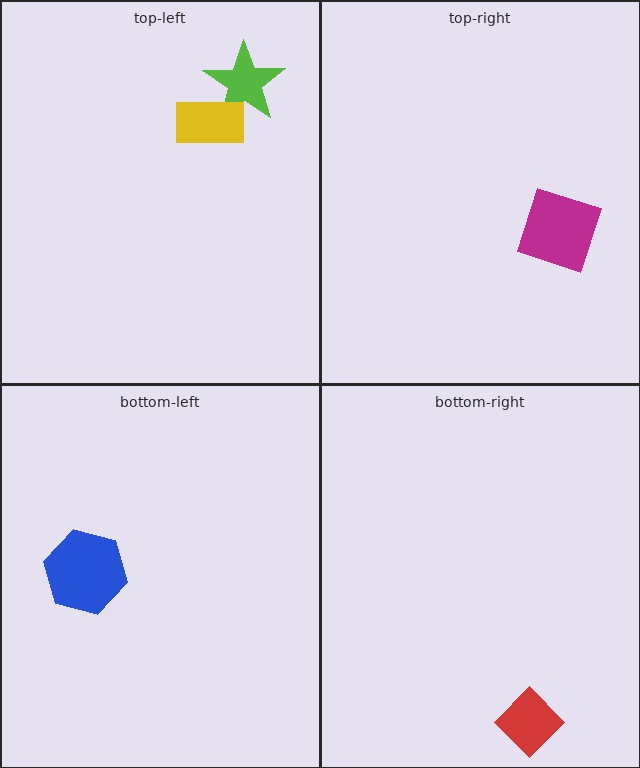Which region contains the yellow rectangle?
The top-left region.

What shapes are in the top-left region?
The lime star, the yellow rectangle.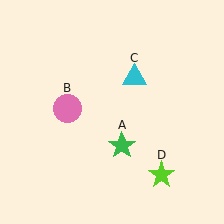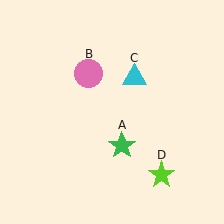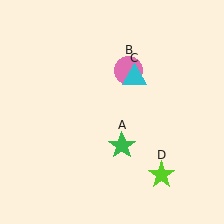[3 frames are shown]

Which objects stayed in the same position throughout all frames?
Green star (object A) and cyan triangle (object C) and lime star (object D) remained stationary.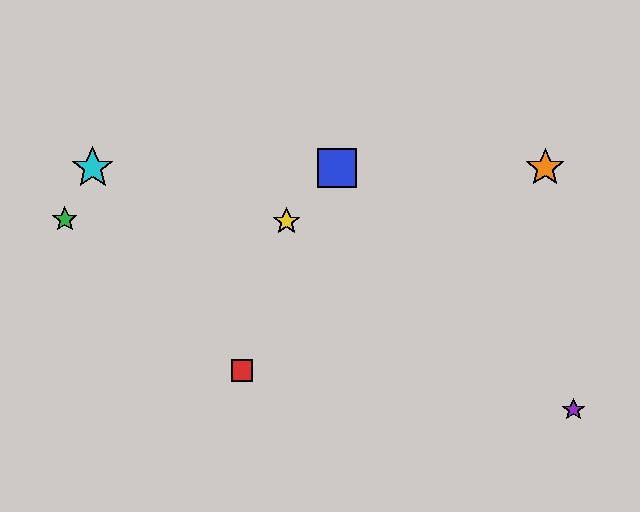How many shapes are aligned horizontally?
3 shapes (the blue square, the orange star, the cyan star) are aligned horizontally.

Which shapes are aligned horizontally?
The blue square, the orange star, the cyan star are aligned horizontally.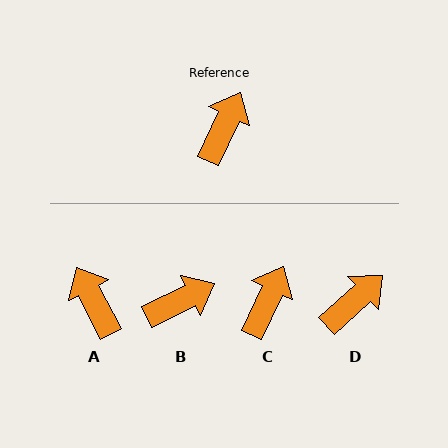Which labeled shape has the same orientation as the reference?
C.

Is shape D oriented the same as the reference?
No, it is off by about 23 degrees.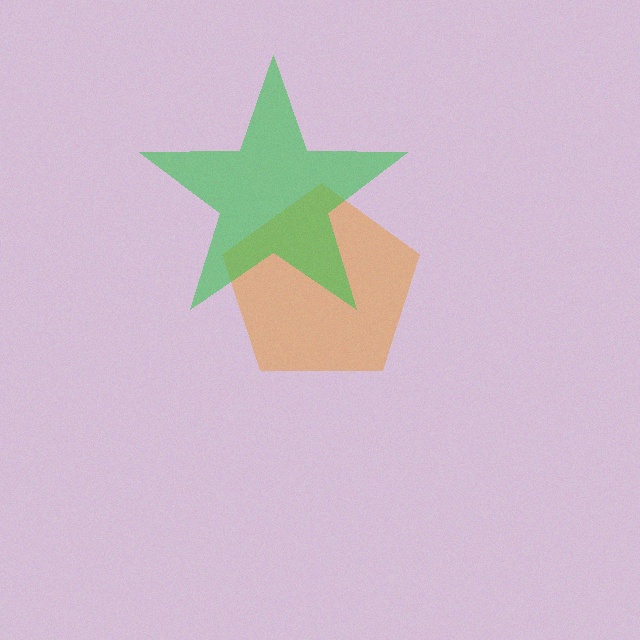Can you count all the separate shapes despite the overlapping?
Yes, there are 2 separate shapes.